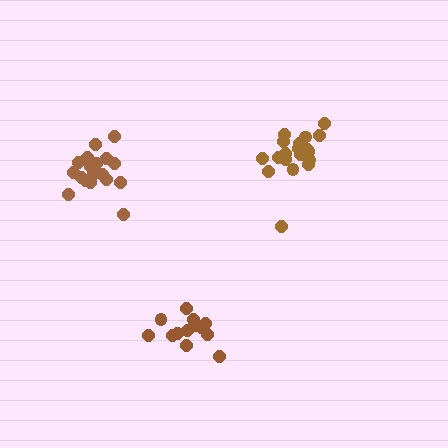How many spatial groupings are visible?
There are 3 spatial groupings.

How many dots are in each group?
Group 1: 19 dots, Group 2: 19 dots, Group 3: 13 dots (51 total).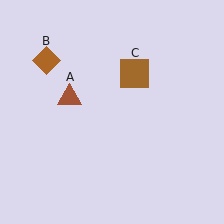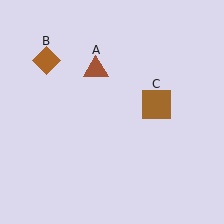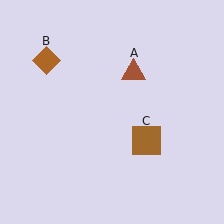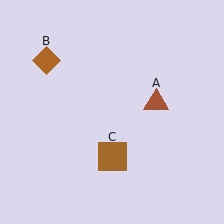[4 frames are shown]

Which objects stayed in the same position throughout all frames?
Brown diamond (object B) remained stationary.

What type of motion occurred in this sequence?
The brown triangle (object A), brown square (object C) rotated clockwise around the center of the scene.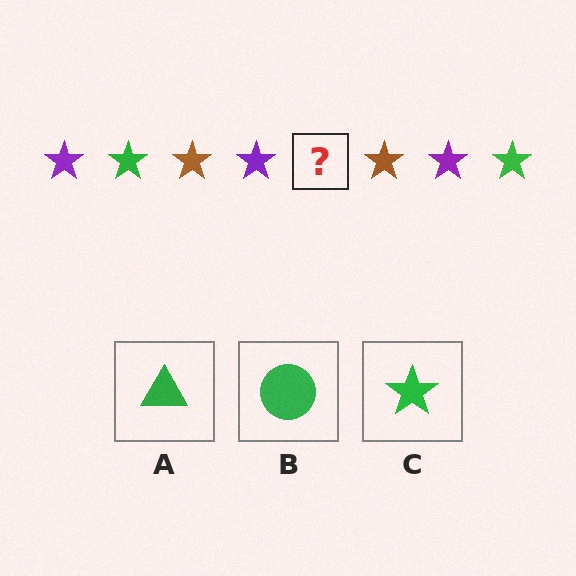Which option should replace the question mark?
Option C.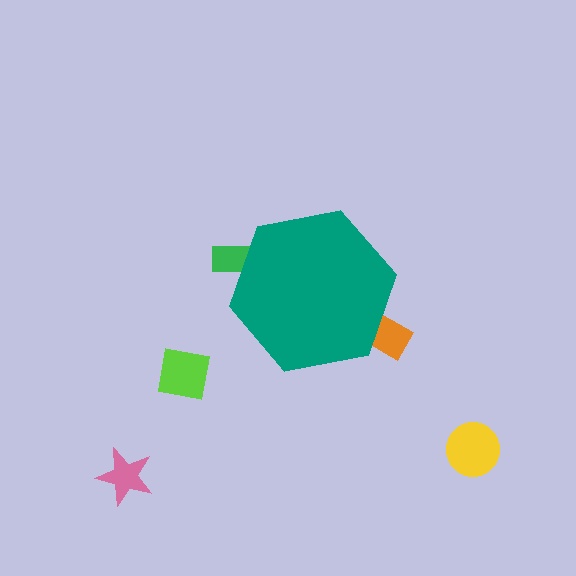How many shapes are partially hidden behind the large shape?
2 shapes are partially hidden.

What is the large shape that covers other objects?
A teal hexagon.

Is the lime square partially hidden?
No, the lime square is fully visible.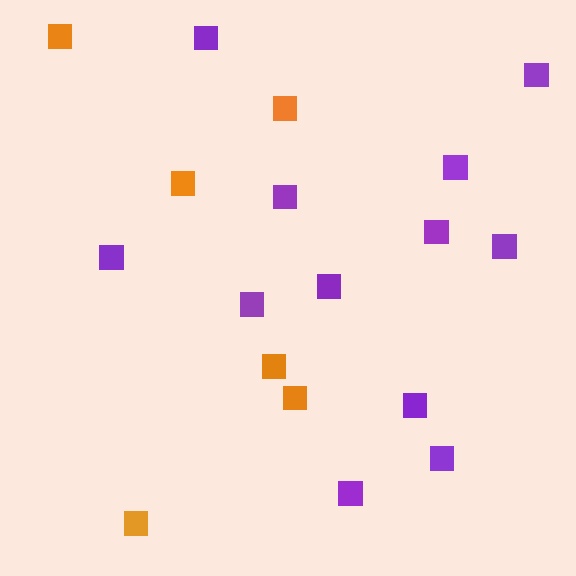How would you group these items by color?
There are 2 groups: one group of purple squares (12) and one group of orange squares (6).